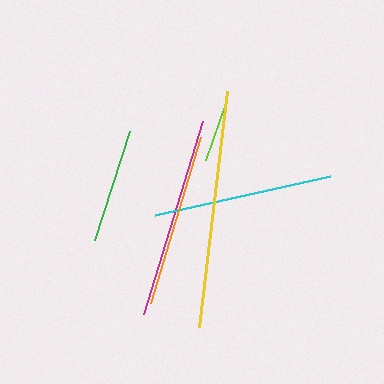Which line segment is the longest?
The yellow line is the longest at approximately 238 pixels.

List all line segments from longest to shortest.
From longest to shortest: yellow, magenta, cyan, orange, green, lime.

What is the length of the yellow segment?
The yellow segment is approximately 238 pixels long.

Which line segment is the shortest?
The lime line is the shortest at approximately 64 pixels.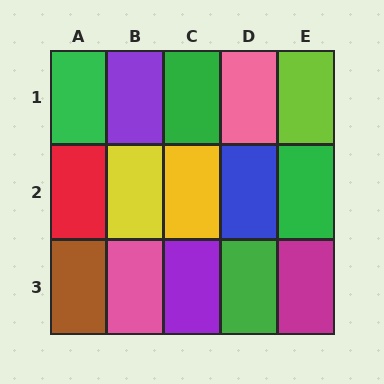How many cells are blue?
1 cell is blue.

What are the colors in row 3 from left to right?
Brown, pink, purple, green, magenta.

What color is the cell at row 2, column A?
Red.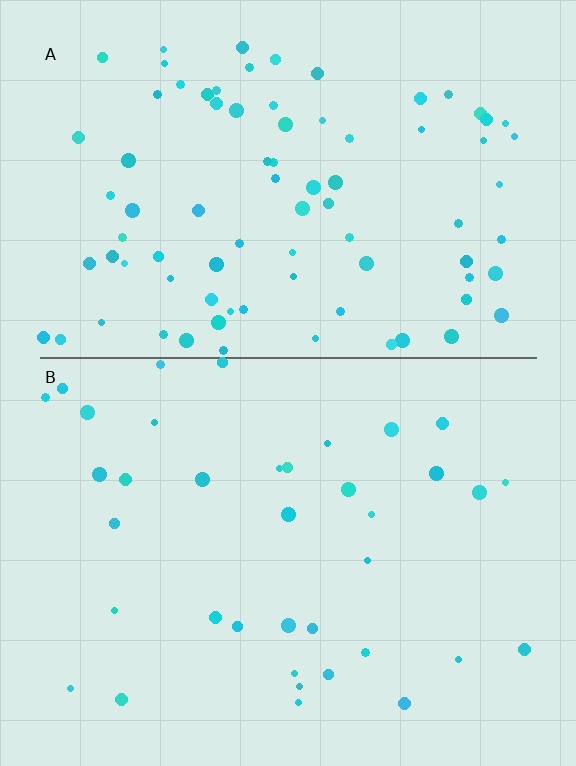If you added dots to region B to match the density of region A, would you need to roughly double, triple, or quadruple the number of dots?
Approximately double.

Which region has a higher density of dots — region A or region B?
A (the top).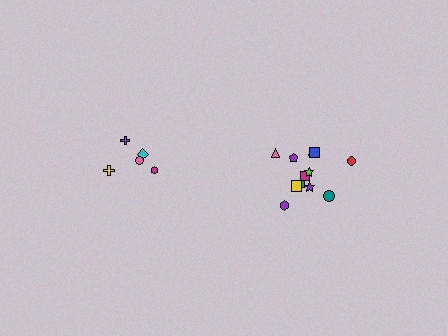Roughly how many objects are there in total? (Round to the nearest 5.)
Roughly 15 objects in total.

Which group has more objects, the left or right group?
The right group.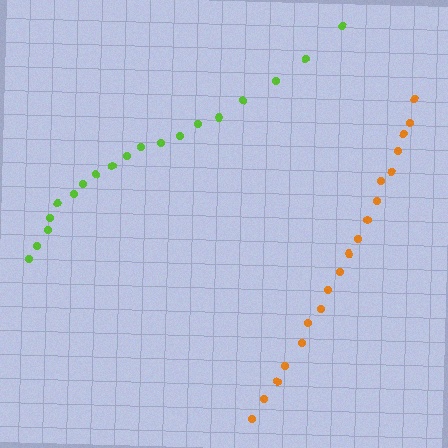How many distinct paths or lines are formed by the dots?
There are 2 distinct paths.